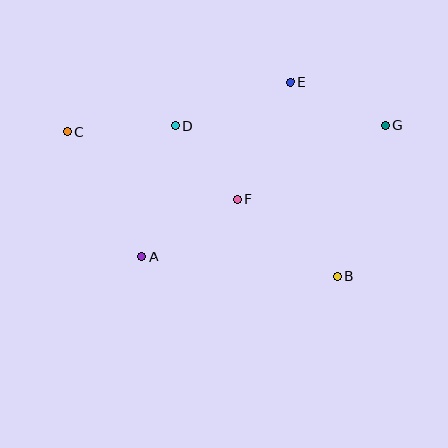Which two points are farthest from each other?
Points C and G are farthest from each other.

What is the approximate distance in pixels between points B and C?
The distance between B and C is approximately 306 pixels.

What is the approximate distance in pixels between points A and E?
The distance between A and E is approximately 228 pixels.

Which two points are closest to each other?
Points D and F are closest to each other.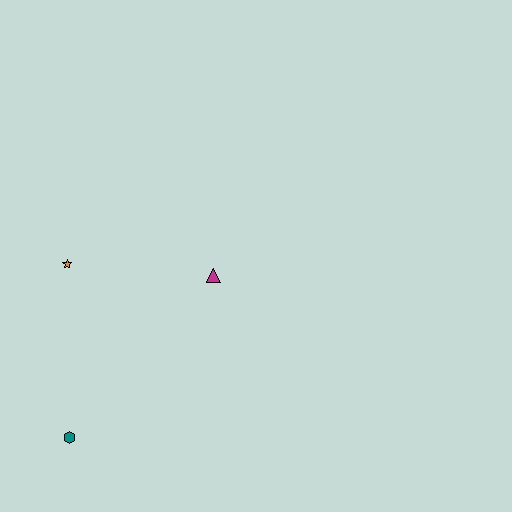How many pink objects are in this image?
There are no pink objects.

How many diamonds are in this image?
There are no diamonds.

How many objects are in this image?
There are 3 objects.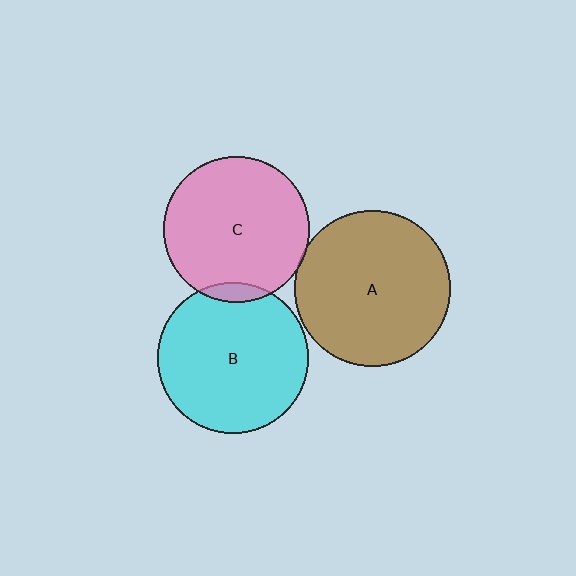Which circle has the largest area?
Circle A (brown).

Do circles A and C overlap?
Yes.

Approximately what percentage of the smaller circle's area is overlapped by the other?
Approximately 5%.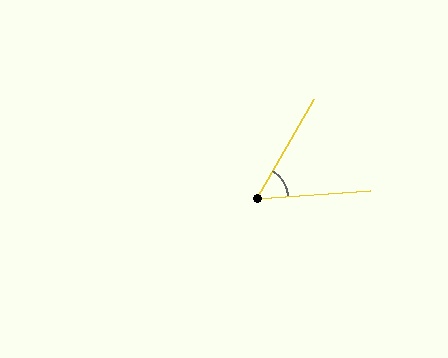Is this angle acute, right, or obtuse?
It is acute.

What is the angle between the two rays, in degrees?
Approximately 56 degrees.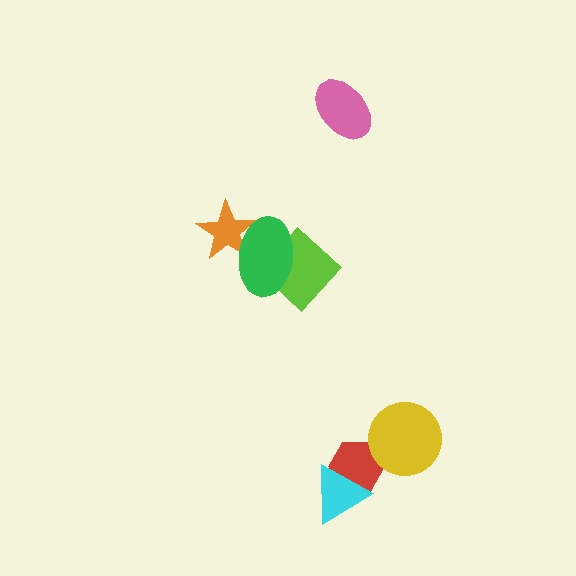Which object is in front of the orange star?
The green ellipse is in front of the orange star.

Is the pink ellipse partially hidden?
No, no other shape covers it.